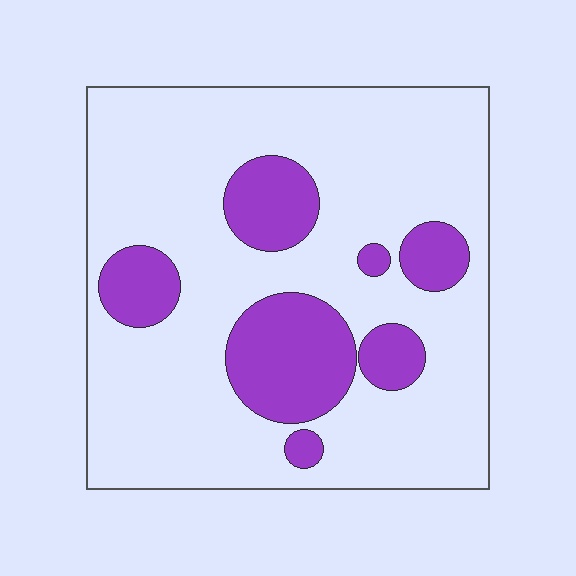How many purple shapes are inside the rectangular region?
7.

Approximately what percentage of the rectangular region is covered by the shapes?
Approximately 20%.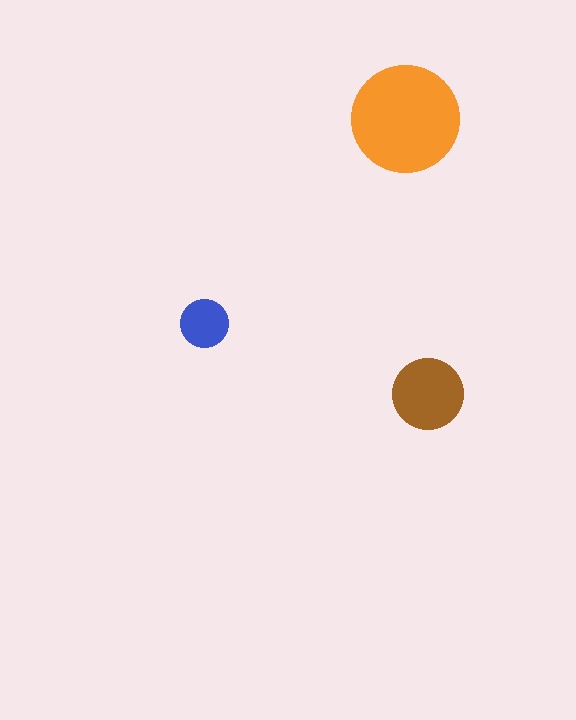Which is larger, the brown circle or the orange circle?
The orange one.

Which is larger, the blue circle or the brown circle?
The brown one.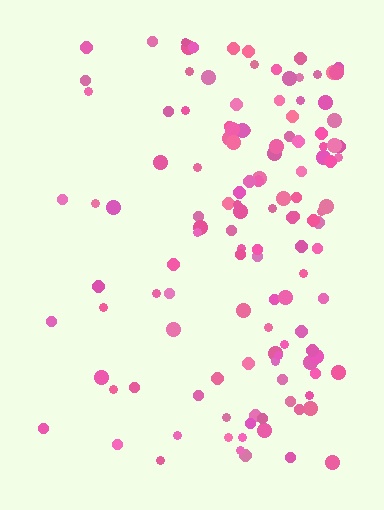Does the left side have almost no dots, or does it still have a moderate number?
Still a moderate number, just noticeably fewer than the right.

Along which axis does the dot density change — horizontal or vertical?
Horizontal.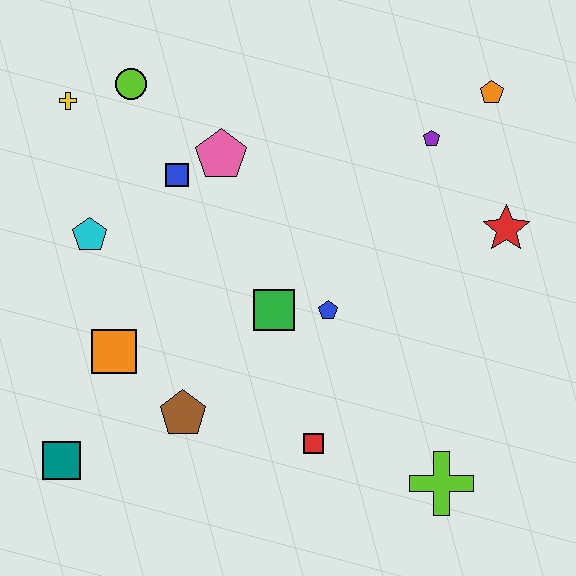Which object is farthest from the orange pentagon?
The teal square is farthest from the orange pentagon.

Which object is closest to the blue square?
The pink pentagon is closest to the blue square.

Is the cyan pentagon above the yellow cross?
No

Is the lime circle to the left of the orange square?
No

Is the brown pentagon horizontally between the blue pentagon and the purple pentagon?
No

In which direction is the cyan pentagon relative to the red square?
The cyan pentagon is to the left of the red square.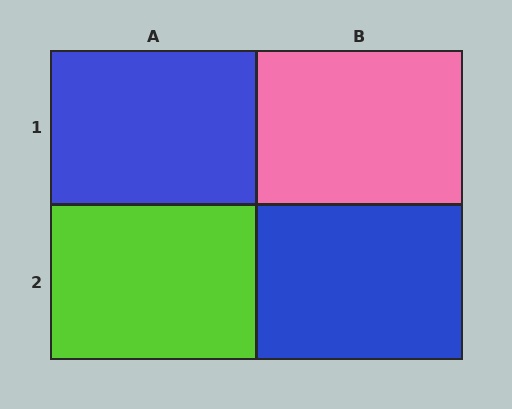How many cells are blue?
2 cells are blue.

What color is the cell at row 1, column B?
Pink.